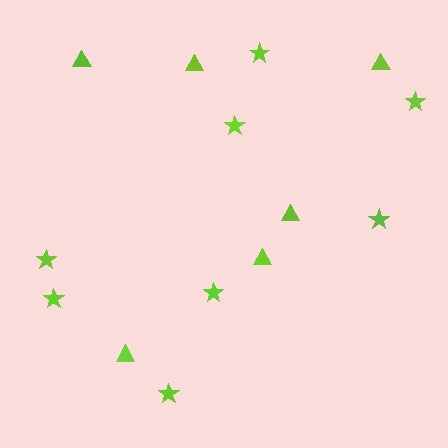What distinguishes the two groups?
There are 2 groups: one group of stars (8) and one group of triangles (6).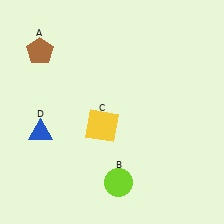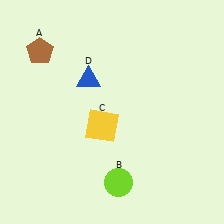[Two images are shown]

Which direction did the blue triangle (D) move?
The blue triangle (D) moved up.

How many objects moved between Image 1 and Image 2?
1 object moved between the two images.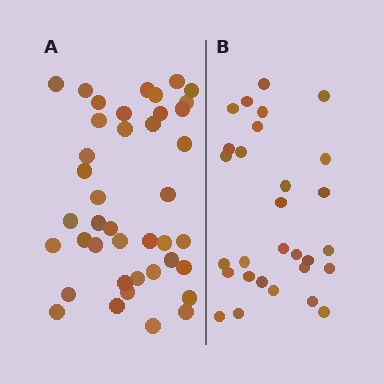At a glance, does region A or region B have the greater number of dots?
Region A (the left region) has more dots.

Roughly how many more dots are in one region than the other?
Region A has roughly 12 or so more dots than region B.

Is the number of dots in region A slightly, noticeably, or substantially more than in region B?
Region A has noticeably more, but not dramatically so. The ratio is roughly 1.4 to 1.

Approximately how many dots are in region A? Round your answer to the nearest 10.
About 40 dots. (The exact count is 41, which rounds to 40.)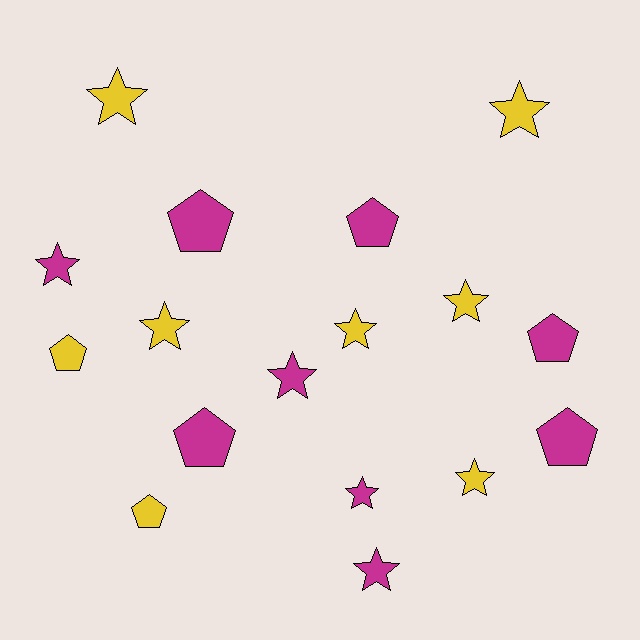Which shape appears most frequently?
Star, with 10 objects.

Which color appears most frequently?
Magenta, with 9 objects.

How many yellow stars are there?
There are 6 yellow stars.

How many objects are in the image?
There are 17 objects.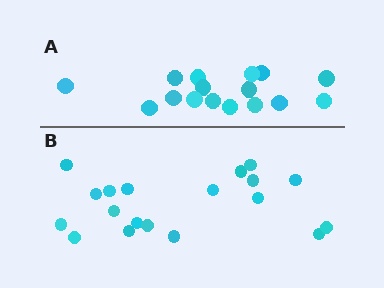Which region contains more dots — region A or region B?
Region B (the bottom region) has more dots.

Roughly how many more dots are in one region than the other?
Region B has just a few more — roughly 2 or 3 more dots than region A.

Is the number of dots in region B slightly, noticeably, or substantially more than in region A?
Region B has only slightly more — the two regions are fairly close. The ratio is roughly 1.2 to 1.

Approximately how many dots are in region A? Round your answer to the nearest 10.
About 20 dots. (The exact count is 16, which rounds to 20.)